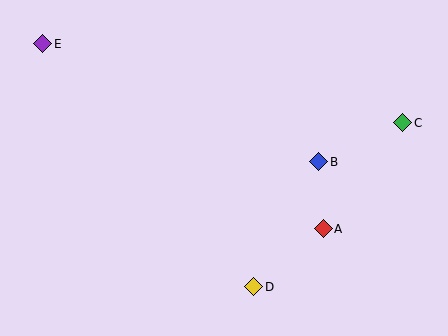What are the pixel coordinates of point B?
Point B is at (319, 162).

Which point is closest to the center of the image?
Point B at (319, 162) is closest to the center.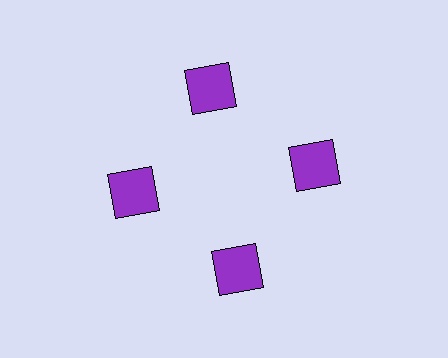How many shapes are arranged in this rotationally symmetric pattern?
There are 4 shapes, arranged in 4 groups of 1.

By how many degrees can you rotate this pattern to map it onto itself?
The pattern maps onto itself every 90 degrees of rotation.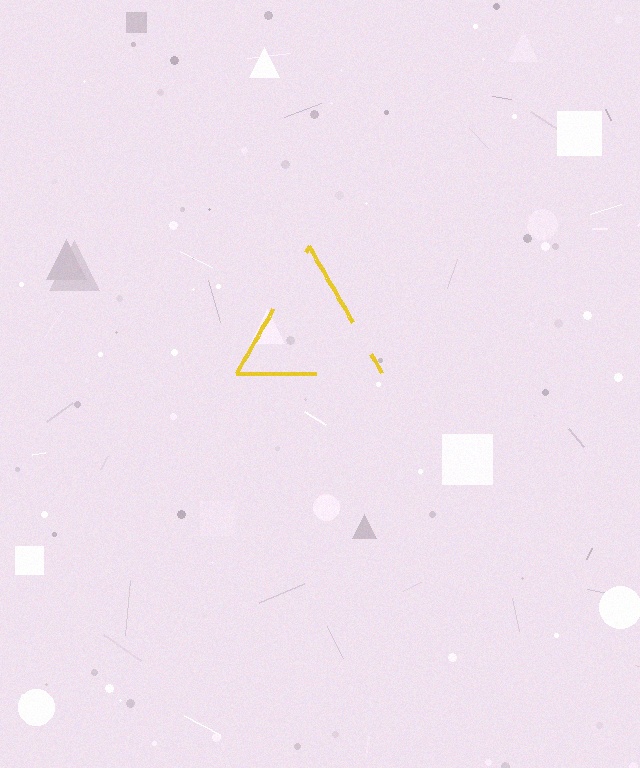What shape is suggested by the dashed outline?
The dashed outline suggests a triangle.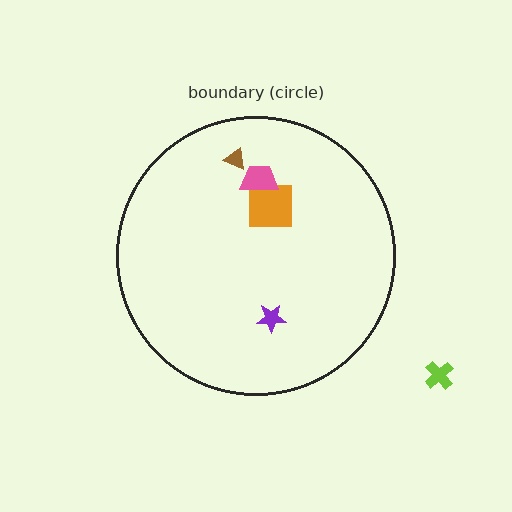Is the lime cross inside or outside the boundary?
Outside.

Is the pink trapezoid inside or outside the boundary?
Inside.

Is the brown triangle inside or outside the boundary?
Inside.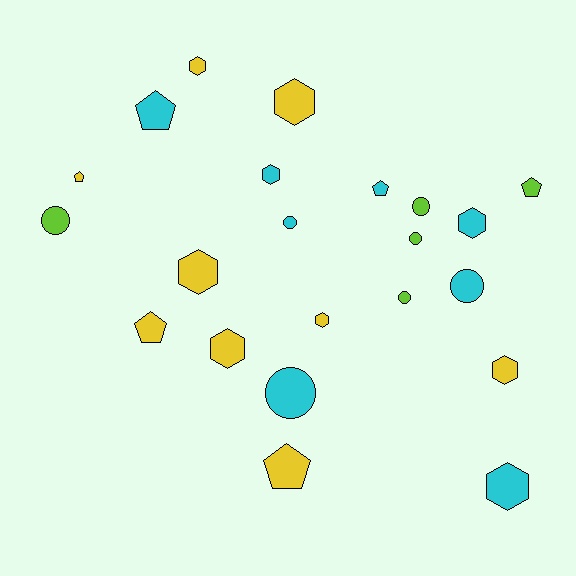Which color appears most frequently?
Yellow, with 9 objects.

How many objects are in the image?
There are 22 objects.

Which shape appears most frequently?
Hexagon, with 9 objects.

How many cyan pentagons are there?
There are 2 cyan pentagons.